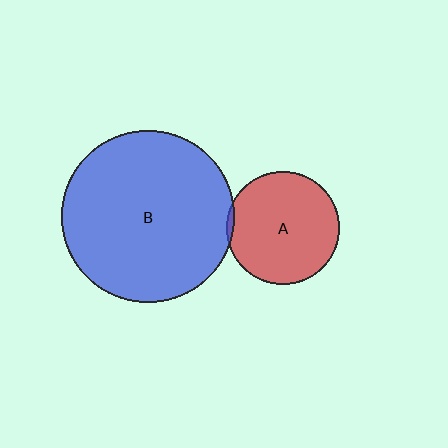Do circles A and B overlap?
Yes.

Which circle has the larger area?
Circle B (blue).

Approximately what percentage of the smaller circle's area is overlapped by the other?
Approximately 5%.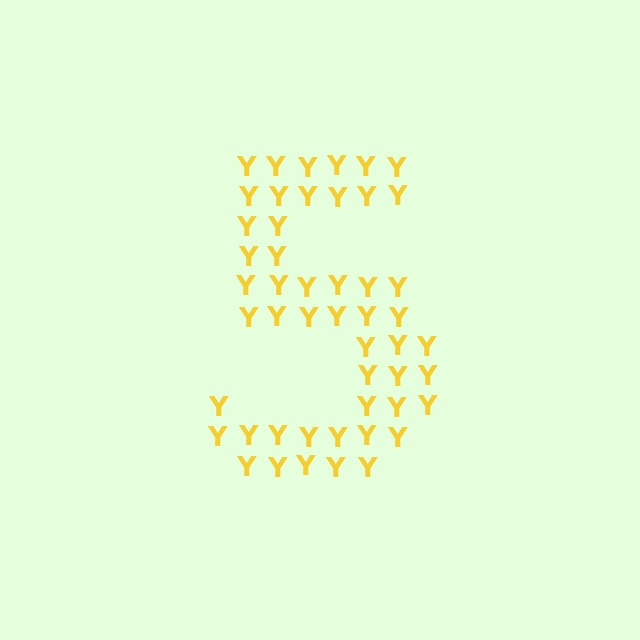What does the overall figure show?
The overall figure shows the digit 5.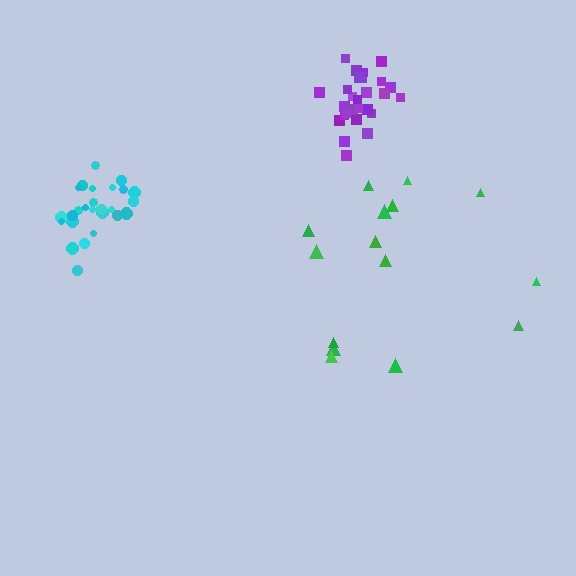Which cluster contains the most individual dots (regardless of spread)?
Purple (27).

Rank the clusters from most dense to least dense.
cyan, purple, green.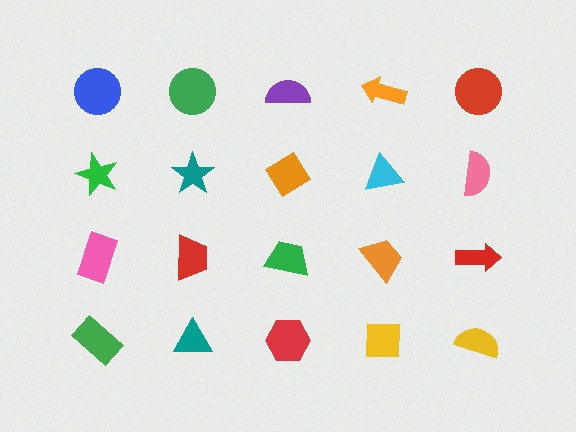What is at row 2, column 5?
A pink semicircle.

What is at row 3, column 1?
A pink rectangle.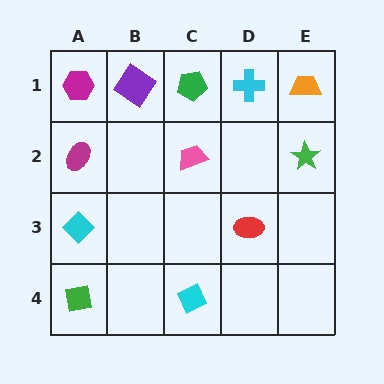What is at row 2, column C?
A pink trapezoid.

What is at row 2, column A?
A magenta ellipse.